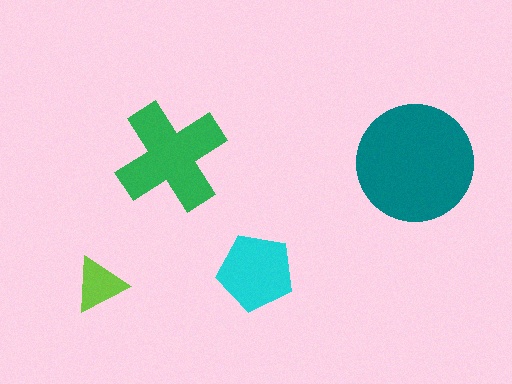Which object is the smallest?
The lime triangle.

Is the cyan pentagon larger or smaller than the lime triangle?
Larger.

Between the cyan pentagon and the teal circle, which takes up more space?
The teal circle.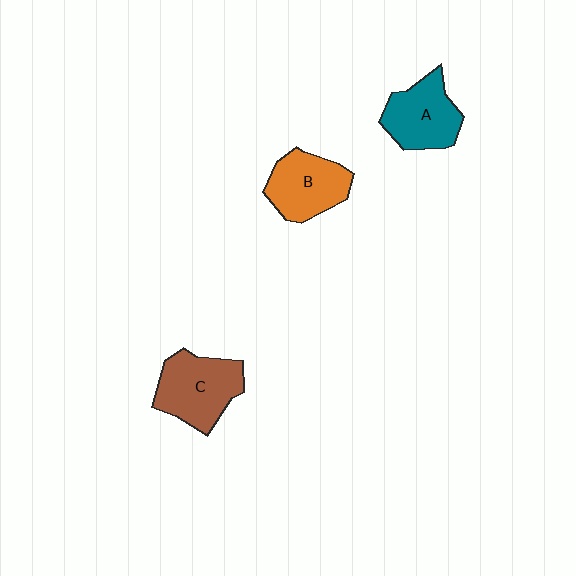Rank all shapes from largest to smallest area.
From largest to smallest: C (brown), B (orange), A (teal).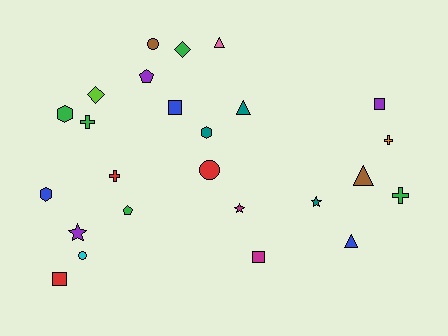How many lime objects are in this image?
There is 1 lime object.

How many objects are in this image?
There are 25 objects.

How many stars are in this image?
There are 3 stars.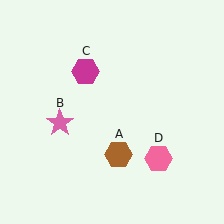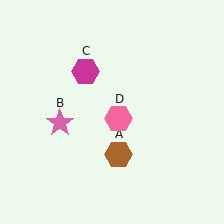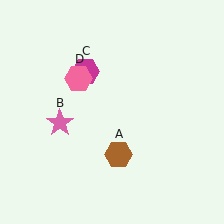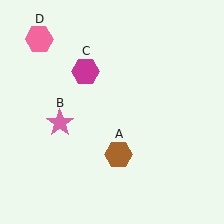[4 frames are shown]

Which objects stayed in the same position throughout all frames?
Brown hexagon (object A) and pink star (object B) and magenta hexagon (object C) remained stationary.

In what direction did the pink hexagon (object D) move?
The pink hexagon (object D) moved up and to the left.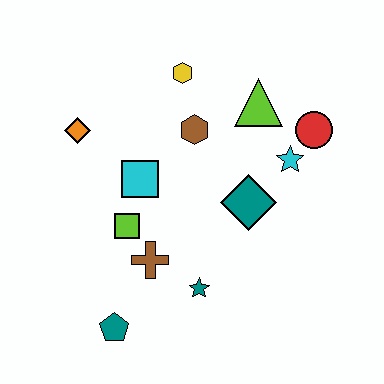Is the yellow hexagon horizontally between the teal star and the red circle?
No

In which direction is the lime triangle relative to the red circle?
The lime triangle is to the left of the red circle.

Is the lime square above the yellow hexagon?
No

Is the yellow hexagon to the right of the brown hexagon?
No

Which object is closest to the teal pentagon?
The brown cross is closest to the teal pentagon.